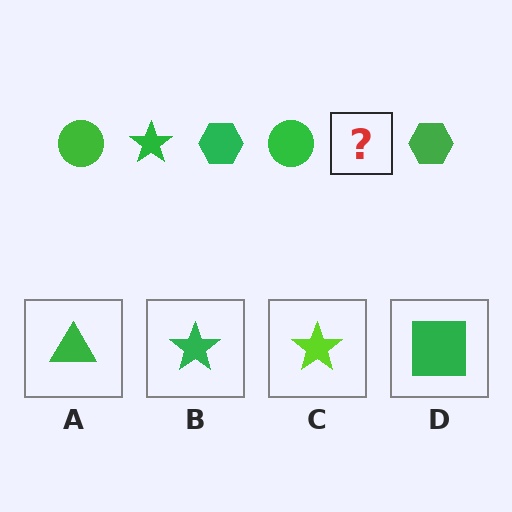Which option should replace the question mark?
Option B.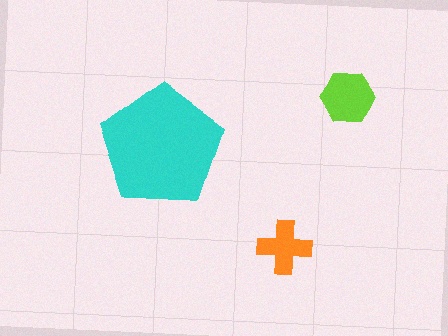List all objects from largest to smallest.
The cyan pentagon, the lime hexagon, the orange cross.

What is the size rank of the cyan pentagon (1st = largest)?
1st.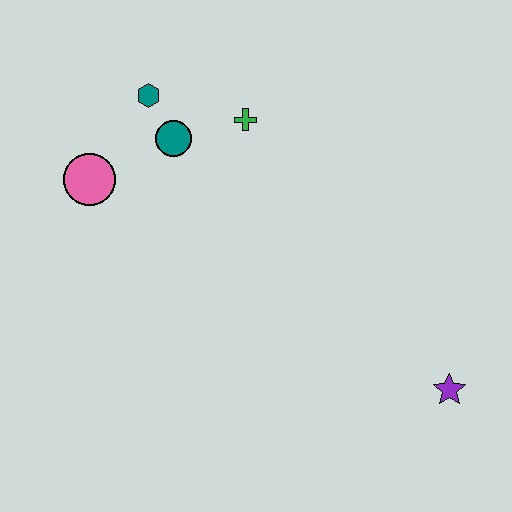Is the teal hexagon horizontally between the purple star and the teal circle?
No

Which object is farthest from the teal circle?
The purple star is farthest from the teal circle.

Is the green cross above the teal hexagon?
No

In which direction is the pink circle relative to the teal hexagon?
The pink circle is below the teal hexagon.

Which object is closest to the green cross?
The teal circle is closest to the green cross.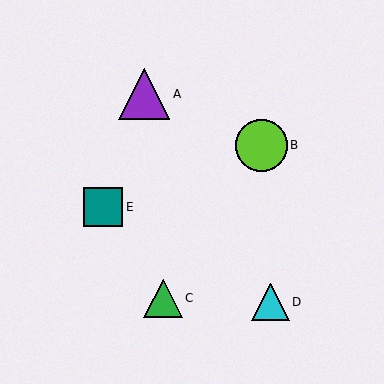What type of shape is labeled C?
Shape C is a green triangle.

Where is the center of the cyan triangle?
The center of the cyan triangle is at (270, 302).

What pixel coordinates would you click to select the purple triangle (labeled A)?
Click at (144, 94) to select the purple triangle A.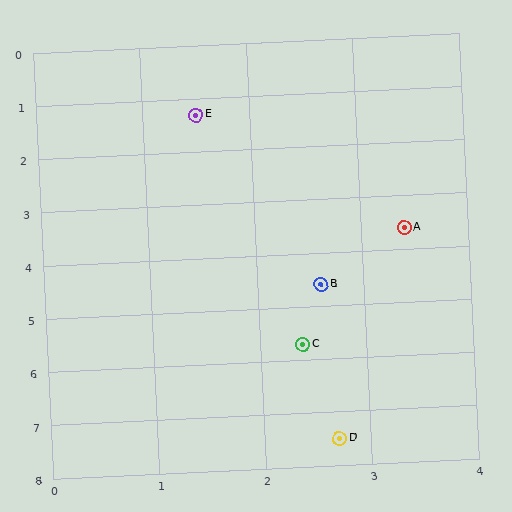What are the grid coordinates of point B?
Point B is at approximately (2.6, 4.6).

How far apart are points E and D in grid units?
Points E and D are about 6.3 grid units apart.